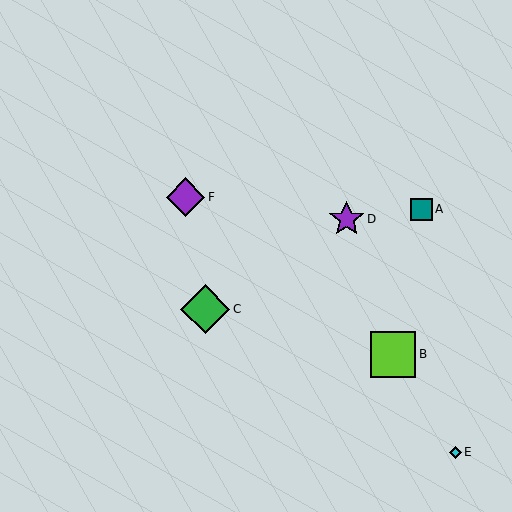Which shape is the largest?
The green diamond (labeled C) is the largest.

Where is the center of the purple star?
The center of the purple star is at (347, 219).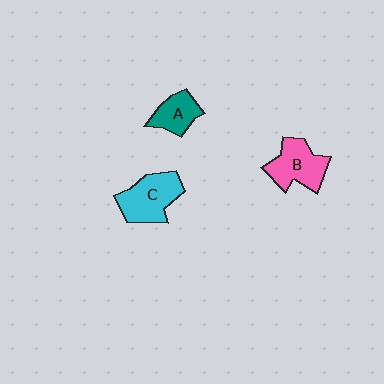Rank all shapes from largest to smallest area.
From largest to smallest: C (cyan), B (pink), A (teal).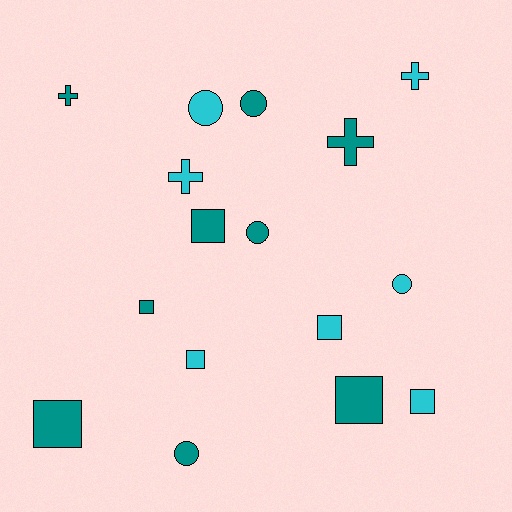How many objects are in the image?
There are 16 objects.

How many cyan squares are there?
There are 3 cyan squares.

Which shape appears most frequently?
Square, with 7 objects.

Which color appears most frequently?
Teal, with 9 objects.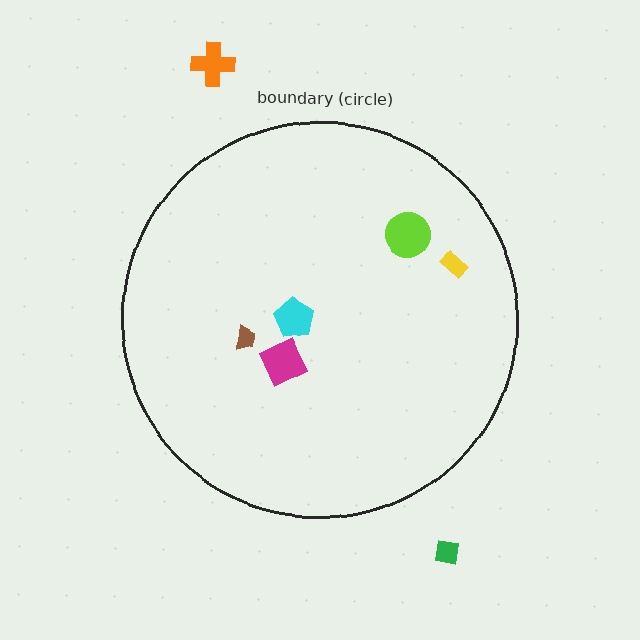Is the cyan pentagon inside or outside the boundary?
Inside.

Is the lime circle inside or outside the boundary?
Inside.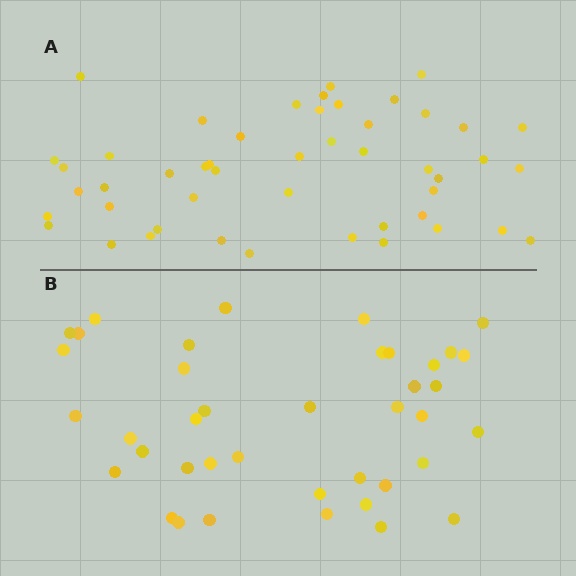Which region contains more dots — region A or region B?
Region A (the top region) has more dots.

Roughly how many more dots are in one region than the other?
Region A has roughly 8 or so more dots than region B.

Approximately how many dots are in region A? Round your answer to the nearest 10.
About 50 dots. (The exact count is 48, which rounds to 50.)